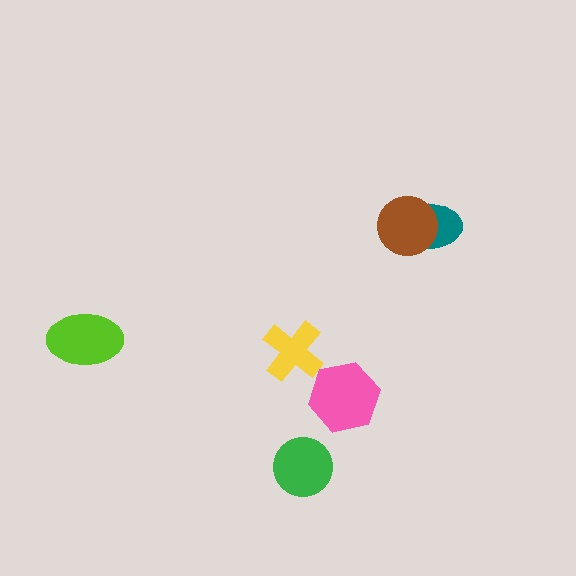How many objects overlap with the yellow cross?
0 objects overlap with the yellow cross.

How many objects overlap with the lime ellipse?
0 objects overlap with the lime ellipse.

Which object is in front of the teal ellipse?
The brown circle is in front of the teal ellipse.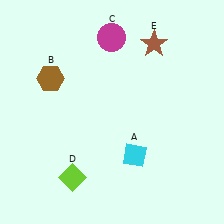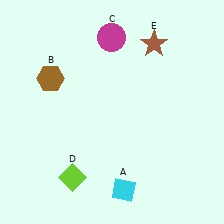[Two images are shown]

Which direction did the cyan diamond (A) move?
The cyan diamond (A) moved down.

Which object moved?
The cyan diamond (A) moved down.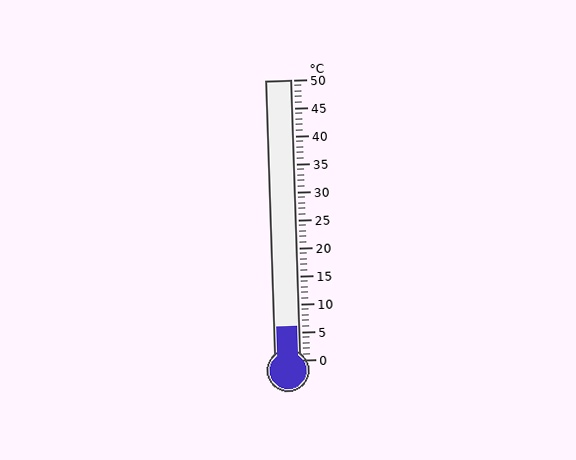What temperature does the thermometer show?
The thermometer shows approximately 6°C.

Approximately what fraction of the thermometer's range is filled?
The thermometer is filled to approximately 10% of its range.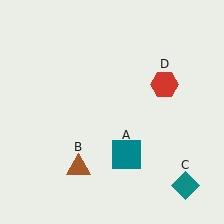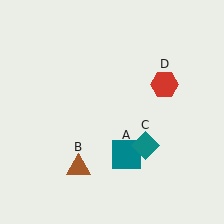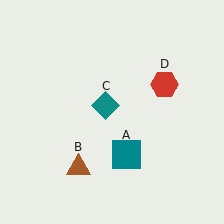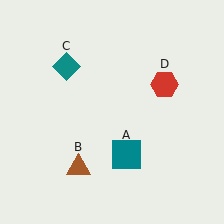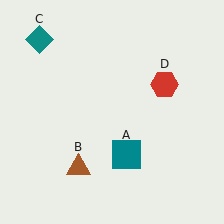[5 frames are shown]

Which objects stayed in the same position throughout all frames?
Teal square (object A) and brown triangle (object B) and red hexagon (object D) remained stationary.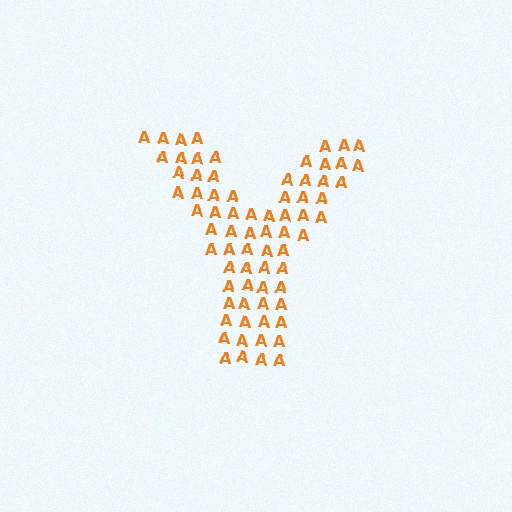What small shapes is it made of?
It is made of small letter A's.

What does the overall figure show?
The overall figure shows the letter Y.